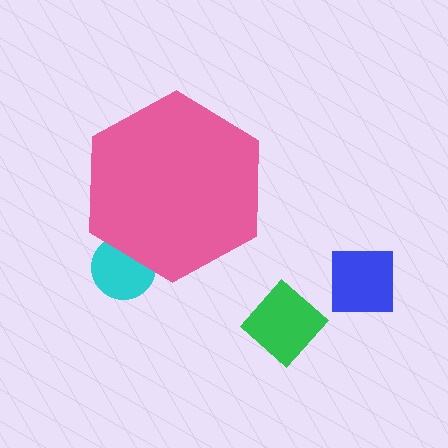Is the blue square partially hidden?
No, the blue square is fully visible.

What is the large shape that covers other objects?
A pink hexagon.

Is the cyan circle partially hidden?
Yes, the cyan circle is partially hidden behind the pink hexagon.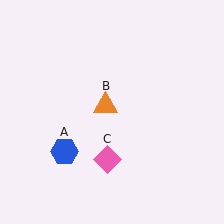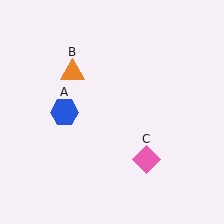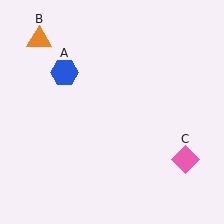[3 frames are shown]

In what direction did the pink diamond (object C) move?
The pink diamond (object C) moved right.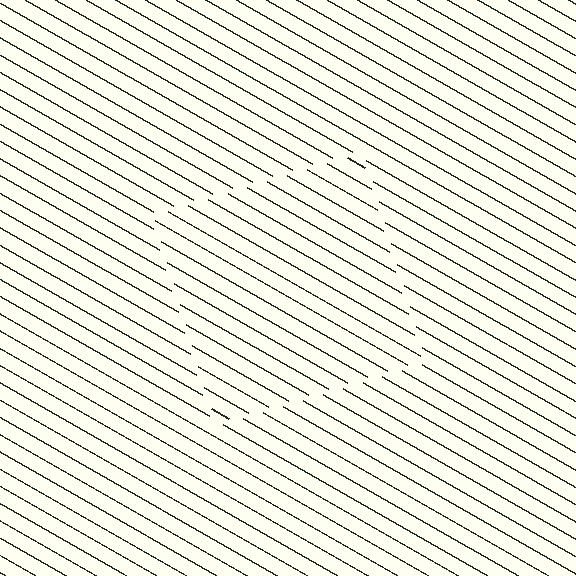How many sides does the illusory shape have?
4 sides — the line-ends trace a square.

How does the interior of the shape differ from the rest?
The interior of the shape contains the same grating, shifted by half a period — the contour is defined by the phase discontinuity where line-ends from the inner and outer gratings abut.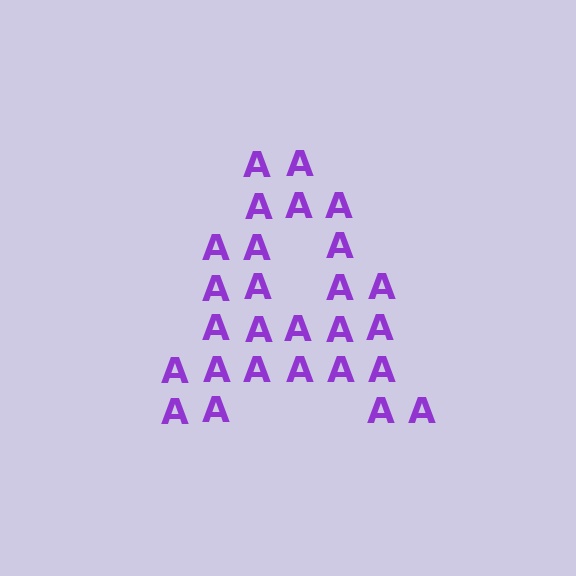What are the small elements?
The small elements are letter A's.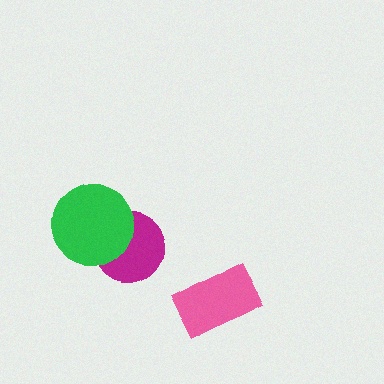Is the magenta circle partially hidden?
Yes, it is partially covered by another shape.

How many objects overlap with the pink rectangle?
0 objects overlap with the pink rectangle.